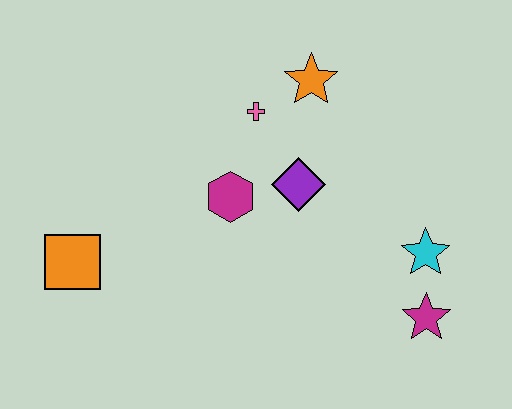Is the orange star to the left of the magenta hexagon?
No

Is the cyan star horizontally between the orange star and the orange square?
No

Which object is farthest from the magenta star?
The orange square is farthest from the magenta star.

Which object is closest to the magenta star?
The cyan star is closest to the magenta star.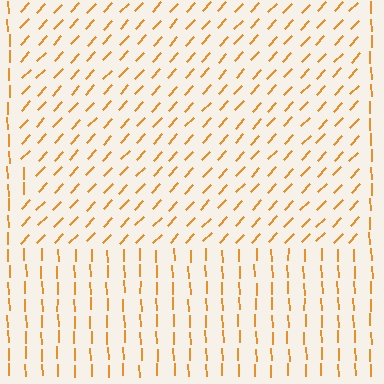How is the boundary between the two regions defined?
The boundary is defined purely by a change in line orientation (approximately 45 degrees difference). All lines are the same color and thickness.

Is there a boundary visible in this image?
Yes, there is a texture boundary formed by a change in line orientation.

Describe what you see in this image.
The image is filled with small orange line segments. A rectangle region in the image has lines oriented differently from the surrounding lines, creating a visible texture boundary.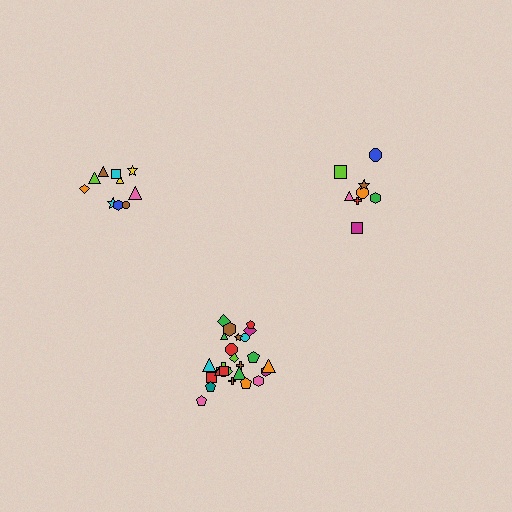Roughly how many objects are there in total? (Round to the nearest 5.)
Roughly 45 objects in total.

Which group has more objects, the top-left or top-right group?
The top-left group.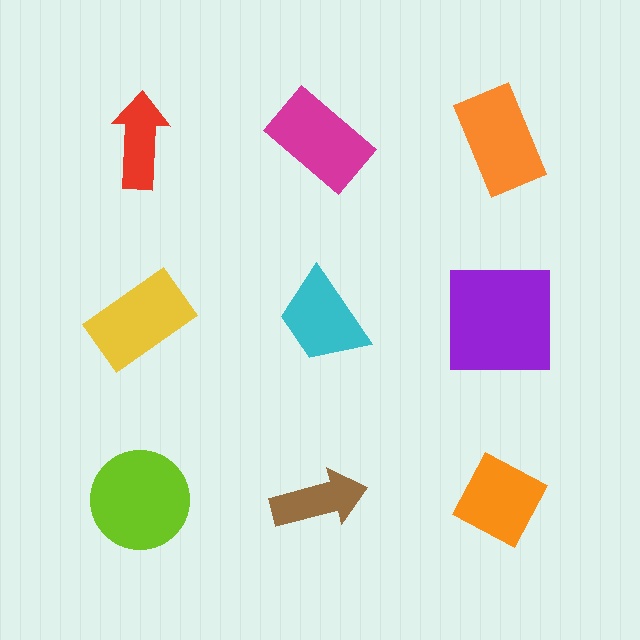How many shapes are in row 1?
3 shapes.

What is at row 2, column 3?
A purple square.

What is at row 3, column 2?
A brown arrow.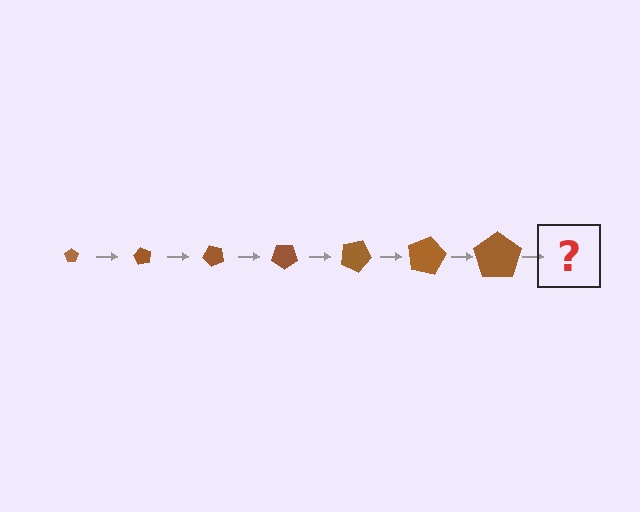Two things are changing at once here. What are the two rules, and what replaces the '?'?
The two rules are that the pentagon grows larger each step and it rotates 60 degrees each step. The '?' should be a pentagon, larger than the previous one and rotated 420 degrees from the start.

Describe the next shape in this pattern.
It should be a pentagon, larger than the previous one and rotated 420 degrees from the start.